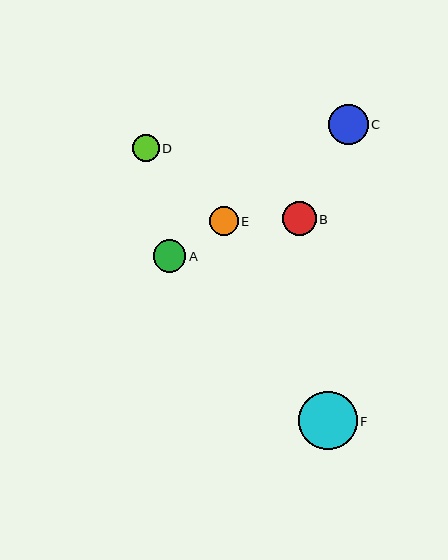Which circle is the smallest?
Circle D is the smallest with a size of approximately 27 pixels.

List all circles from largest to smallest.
From largest to smallest: F, C, B, A, E, D.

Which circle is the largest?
Circle F is the largest with a size of approximately 58 pixels.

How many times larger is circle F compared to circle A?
Circle F is approximately 1.8 times the size of circle A.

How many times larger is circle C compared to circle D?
Circle C is approximately 1.5 times the size of circle D.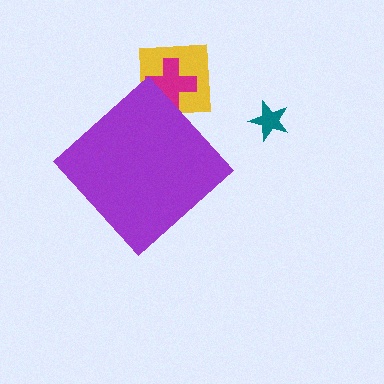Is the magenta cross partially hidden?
Yes, the magenta cross is partially hidden behind the purple diamond.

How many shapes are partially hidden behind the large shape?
2 shapes are partially hidden.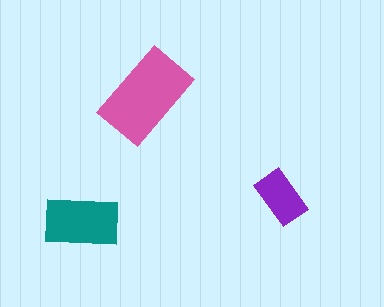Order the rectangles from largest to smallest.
the pink one, the teal one, the purple one.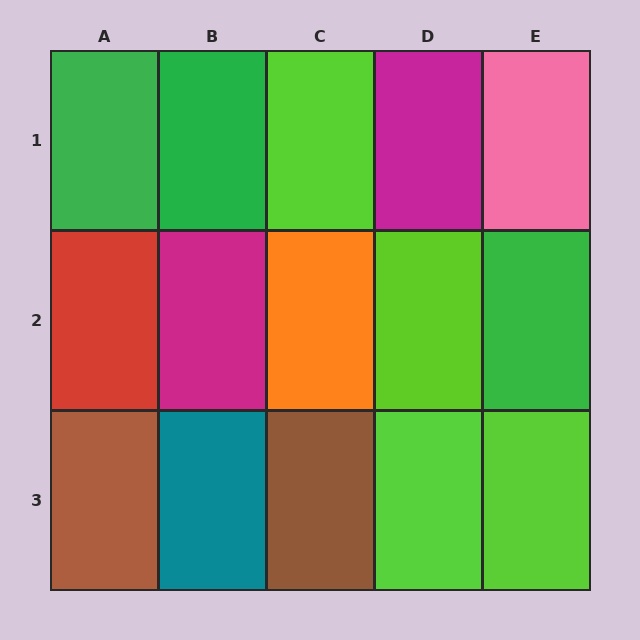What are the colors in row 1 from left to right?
Green, green, lime, magenta, pink.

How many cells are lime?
4 cells are lime.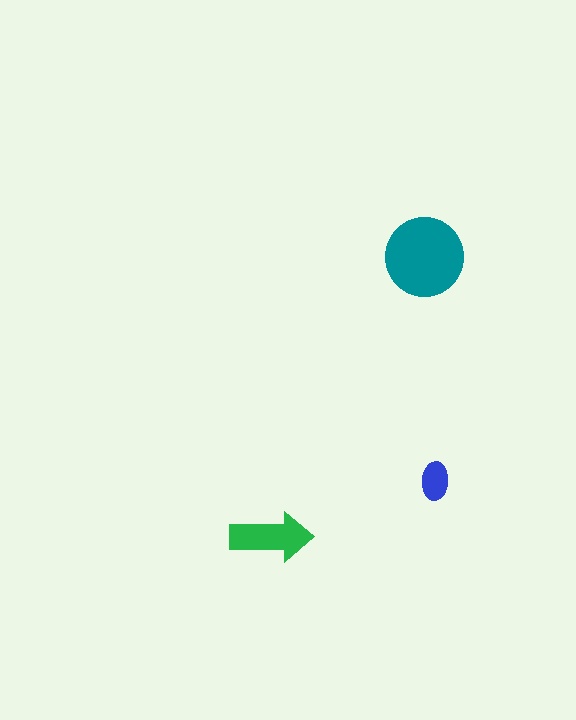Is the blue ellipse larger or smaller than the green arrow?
Smaller.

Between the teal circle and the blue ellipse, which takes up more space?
The teal circle.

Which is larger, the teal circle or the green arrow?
The teal circle.